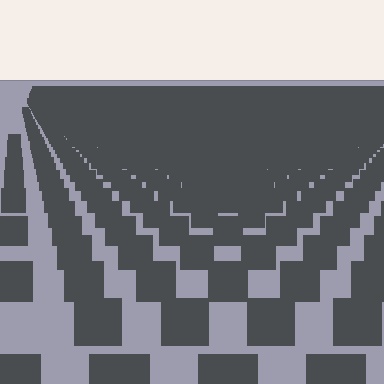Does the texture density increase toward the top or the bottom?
Density increases toward the top.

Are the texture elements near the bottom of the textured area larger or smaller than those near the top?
Larger. Near the bottom, elements are closer to the viewer and appear at a bigger on-screen size.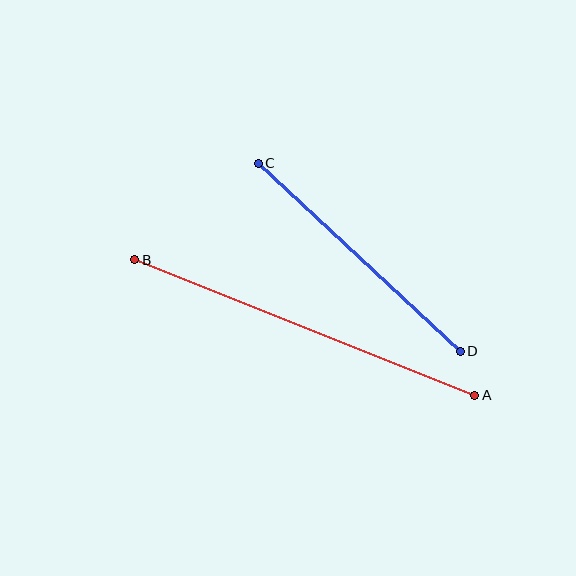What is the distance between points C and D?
The distance is approximately 276 pixels.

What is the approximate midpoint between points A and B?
The midpoint is at approximately (305, 327) pixels.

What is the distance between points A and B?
The distance is approximately 366 pixels.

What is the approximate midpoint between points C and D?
The midpoint is at approximately (359, 257) pixels.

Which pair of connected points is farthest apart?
Points A and B are farthest apart.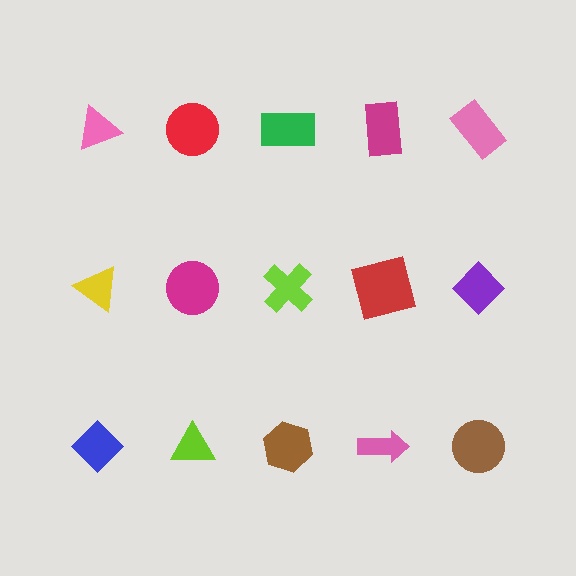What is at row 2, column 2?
A magenta circle.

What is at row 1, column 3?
A green rectangle.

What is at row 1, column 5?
A pink rectangle.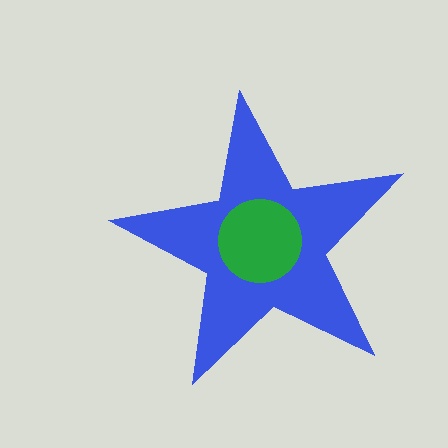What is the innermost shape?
The green circle.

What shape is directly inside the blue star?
The green circle.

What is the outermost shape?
The blue star.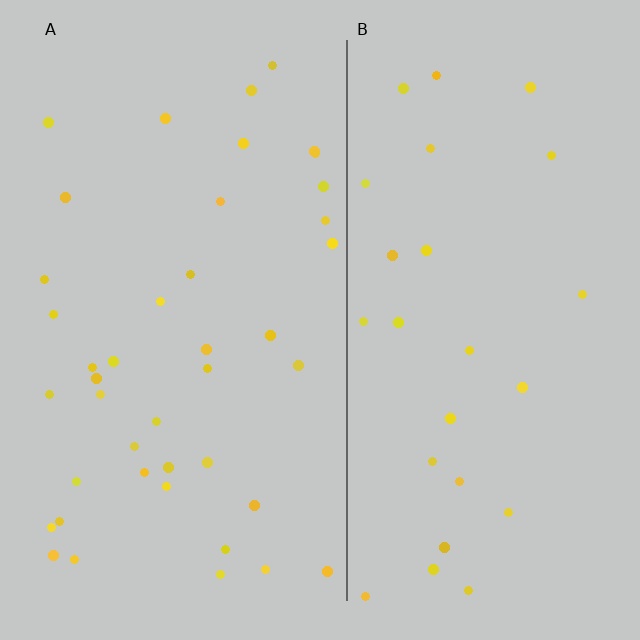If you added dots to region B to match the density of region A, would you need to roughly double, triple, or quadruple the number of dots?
Approximately double.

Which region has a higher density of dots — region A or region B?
A (the left).